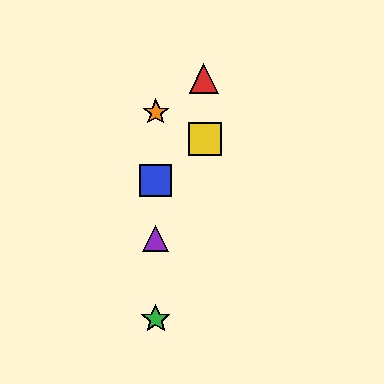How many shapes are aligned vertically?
4 shapes (the blue square, the green star, the purple triangle, the orange star) are aligned vertically.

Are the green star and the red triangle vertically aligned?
No, the green star is at x≈156 and the red triangle is at x≈204.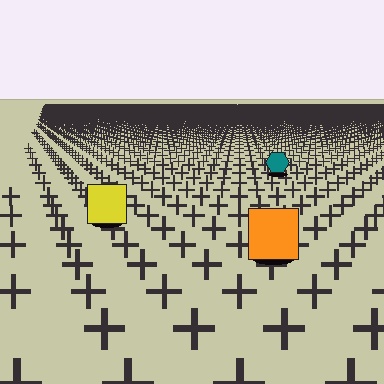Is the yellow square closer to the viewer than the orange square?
No. The orange square is closer — you can tell from the texture gradient: the ground texture is coarser near it.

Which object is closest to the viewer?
The orange square is closest. The texture marks near it are larger and more spread out.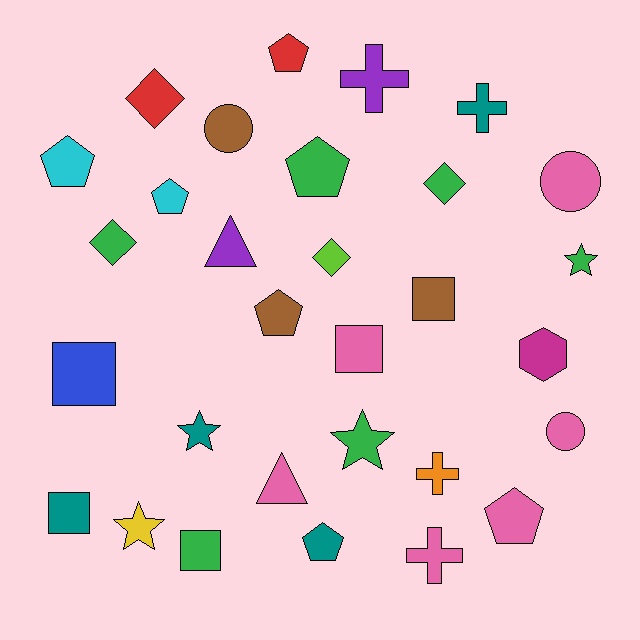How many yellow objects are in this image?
There is 1 yellow object.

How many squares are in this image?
There are 5 squares.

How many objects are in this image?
There are 30 objects.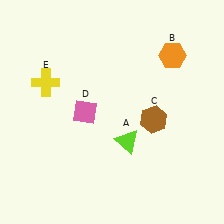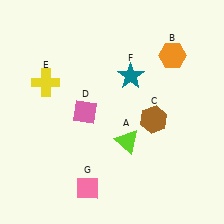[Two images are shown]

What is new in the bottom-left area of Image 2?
A pink diamond (G) was added in the bottom-left area of Image 2.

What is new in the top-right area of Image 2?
A teal star (F) was added in the top-right area of Image 2.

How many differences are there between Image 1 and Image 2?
There are 2 differences between the two images.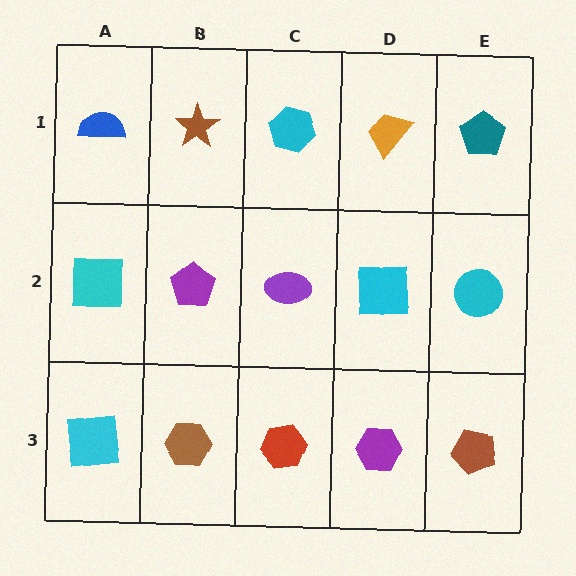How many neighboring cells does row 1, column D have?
3.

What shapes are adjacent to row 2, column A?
A blue semicircle (row 1, column A), a cyan square (row 3, column A), a purple pentagon (row 2, column B).